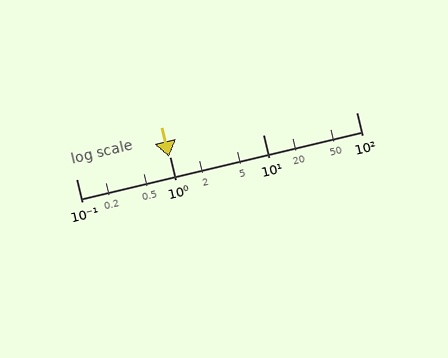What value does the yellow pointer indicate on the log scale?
The pointer indicates approximately 0.98.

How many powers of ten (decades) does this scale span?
The scale spans 3 decades, from 0.1 to 100.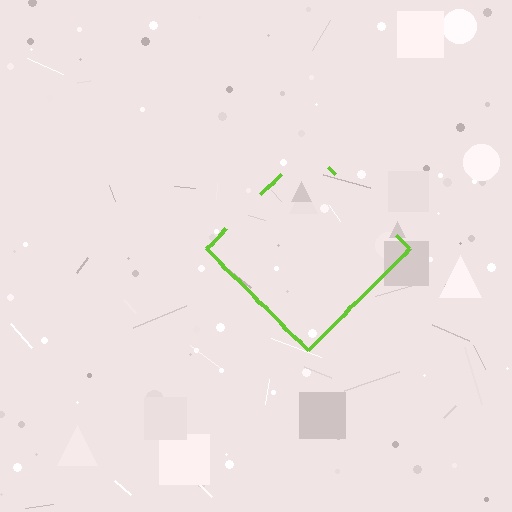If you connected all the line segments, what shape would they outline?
They would outline a diamond.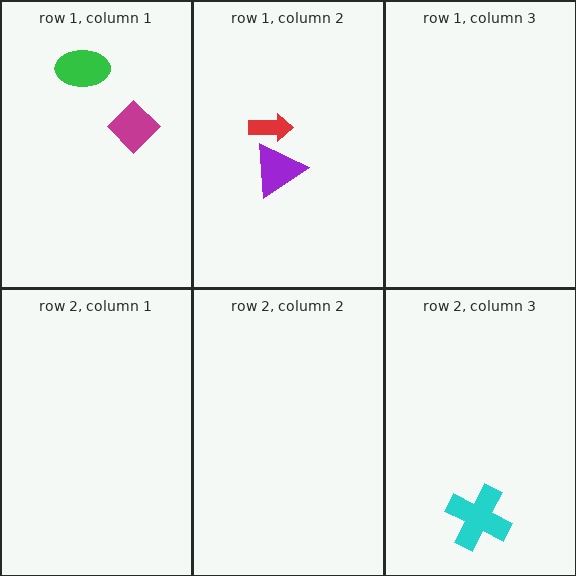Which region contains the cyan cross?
The row 2, column 3 region.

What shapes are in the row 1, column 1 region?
The green ellipse, the magenta diamond.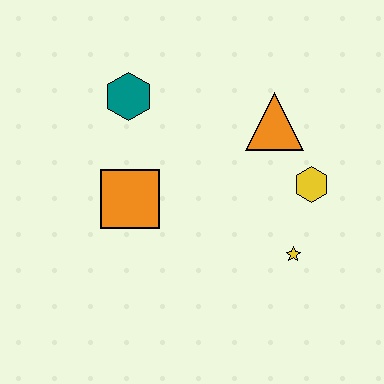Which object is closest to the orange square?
The teal hexagon is closest to the orange square.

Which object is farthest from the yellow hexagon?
The teal hexagon is farthest from the yellow hexagon.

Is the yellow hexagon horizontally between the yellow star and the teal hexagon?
No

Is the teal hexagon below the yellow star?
No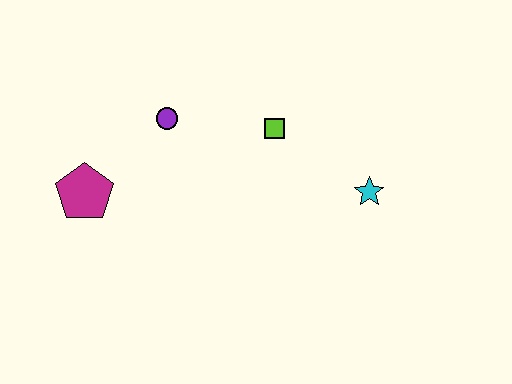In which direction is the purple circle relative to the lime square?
The purple circle is to the left of the lime square.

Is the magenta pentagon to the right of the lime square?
No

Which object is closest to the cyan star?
The lime square is closest to the cyan star.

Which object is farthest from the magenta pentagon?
The cyan star is farthest from the magenta pentagon.